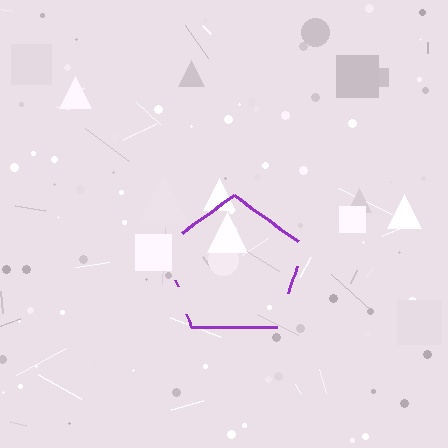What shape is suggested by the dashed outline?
The dashed outline suggests a pentagon.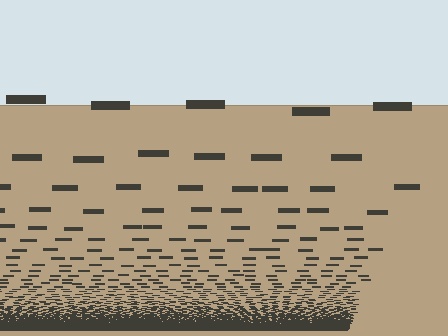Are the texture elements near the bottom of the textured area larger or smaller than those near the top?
Smaller. The gradient is inverted — elements near the bottom are smaller and denser.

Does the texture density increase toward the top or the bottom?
Density increases toward the bottom.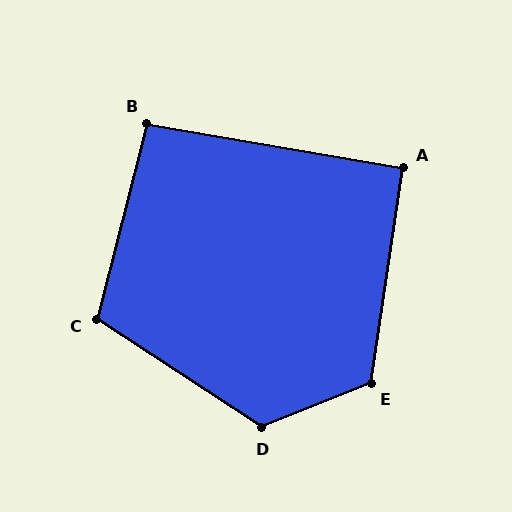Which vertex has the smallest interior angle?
A, at approximately 91 degrees.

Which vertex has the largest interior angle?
D, at approximately 125 degrees.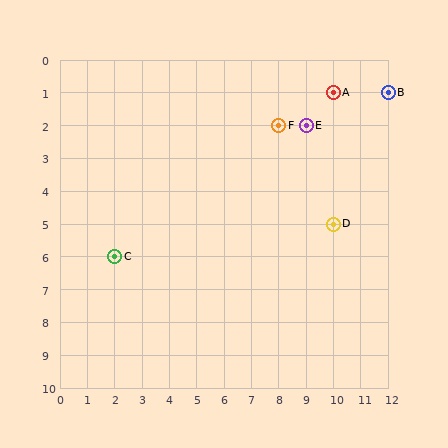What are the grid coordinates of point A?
Point A is at grid coordinates (10, 1).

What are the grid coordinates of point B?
Point B is at grid coordinates (12, 1).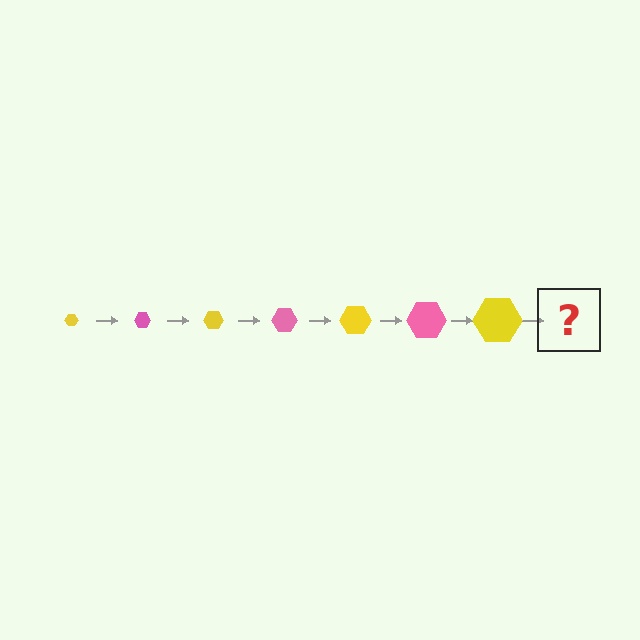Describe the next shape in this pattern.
It should be a pink hexagon, larger than the previous one.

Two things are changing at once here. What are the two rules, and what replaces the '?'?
The two rules are that the hexagon grows larger each step and the color cycles through yellow and pink. The '?' should be a pink hexagon, larger than the previous one.